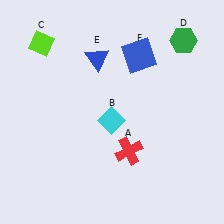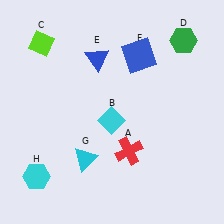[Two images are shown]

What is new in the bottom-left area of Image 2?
A cyan triangle (G) was added in the bottom-left area of Image 2.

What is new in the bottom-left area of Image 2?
A cyan hexagon (H) was added in the bottom-left area of Image 2.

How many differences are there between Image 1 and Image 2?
There are 2 differences between the two images.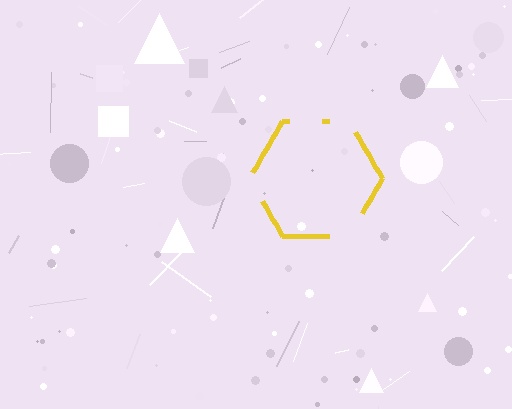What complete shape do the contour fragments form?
The contour fragments form a hexagon.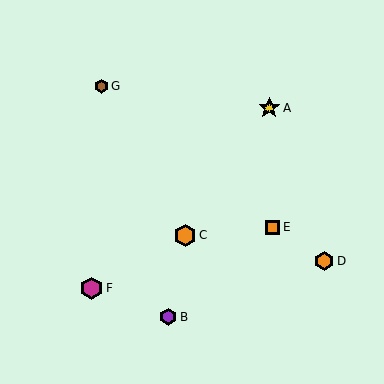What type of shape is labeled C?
Shape C is an orange hexagon.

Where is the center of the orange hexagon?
The center of the orange hexagon is at (185, 235).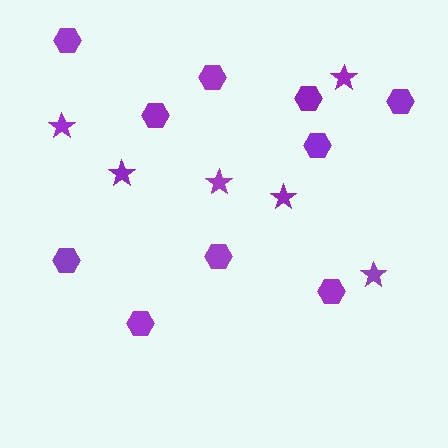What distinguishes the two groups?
There are 2 groups: one group of hexagons (10) and one group of stars (6).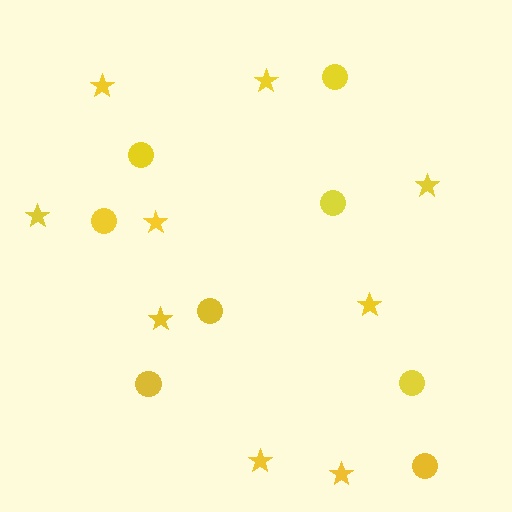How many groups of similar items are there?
There are 2 groups: one group of circles (8) and one group of stars (9).